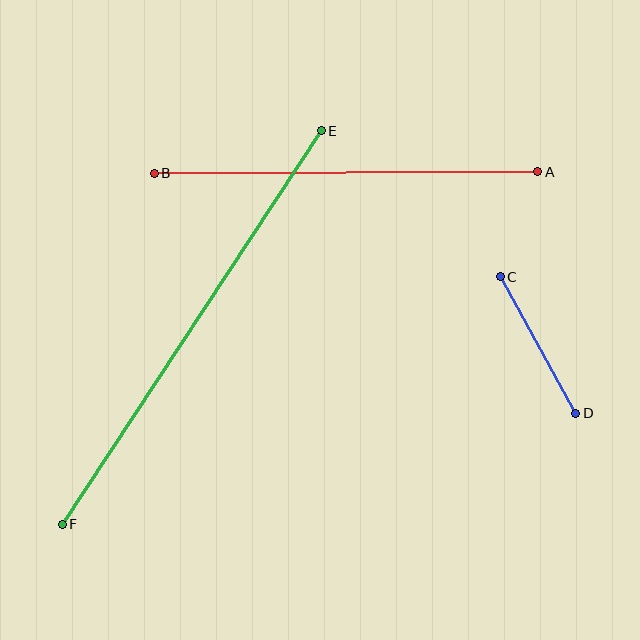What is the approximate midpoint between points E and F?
The midpoint is at approximately (192, 328) pixels.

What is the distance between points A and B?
The distance is approximately 384 pixels.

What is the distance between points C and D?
The distance is approximately 156 pixels.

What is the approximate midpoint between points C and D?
The midpoint is at approximately (538, 345) pixels.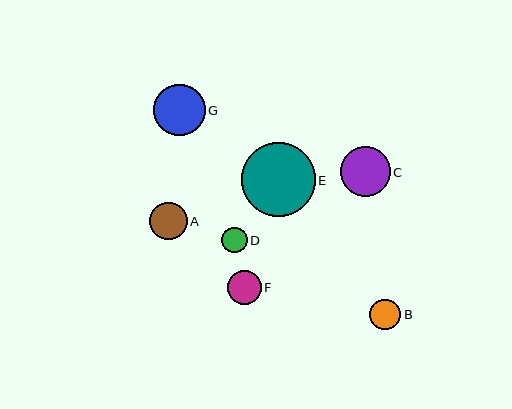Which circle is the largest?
Circle E is the largest with a size of approximately 74 pixels.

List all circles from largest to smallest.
From largest to smallest: E, G, C, A, F, B, D.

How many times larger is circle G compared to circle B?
Circle G is approximately 1.7 times the size of circle B.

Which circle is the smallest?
Circle D is the smallest with a size of approximately 26 pixels.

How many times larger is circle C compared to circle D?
Circle C is approximately 2.0 times the size of circle D.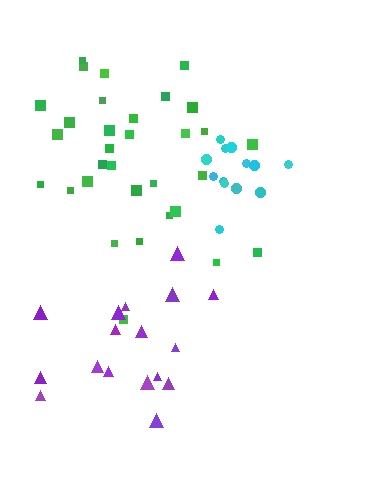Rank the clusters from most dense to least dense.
cyan, green, purple.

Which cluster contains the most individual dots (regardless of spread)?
Green (32).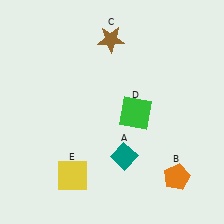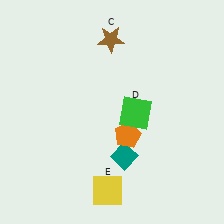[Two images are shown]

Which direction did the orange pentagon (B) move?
The orange pentagon (B) moved left.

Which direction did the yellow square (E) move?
The yellow square (E) moved right.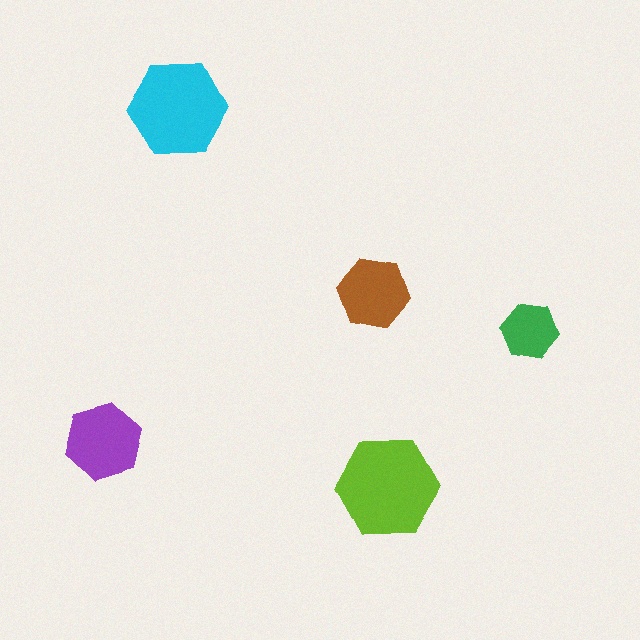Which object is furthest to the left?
The purple hexagon is leftmost.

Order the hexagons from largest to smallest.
the lime one, the cyan one, the purple one, the brown one, the green one.